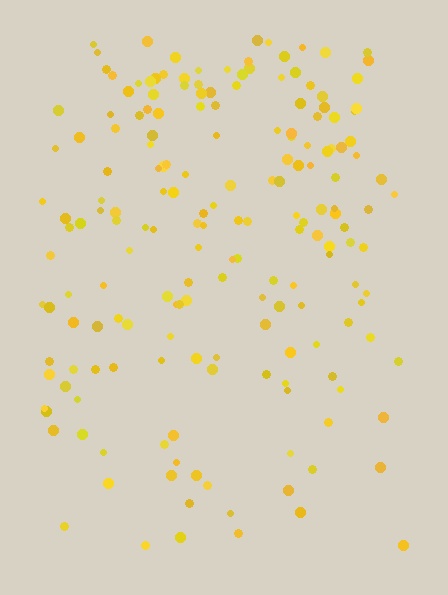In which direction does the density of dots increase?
From bottom to top, with the top side densest.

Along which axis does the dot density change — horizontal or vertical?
Vertical.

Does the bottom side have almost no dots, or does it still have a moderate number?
Still a moderate number, just noticeably fewer than the top.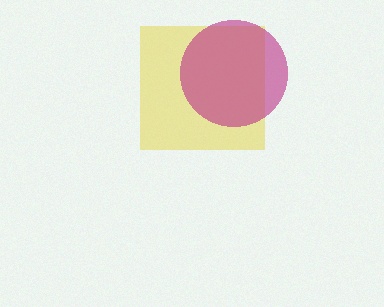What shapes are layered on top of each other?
The layered shapes are: a yellow square, a magenta circle.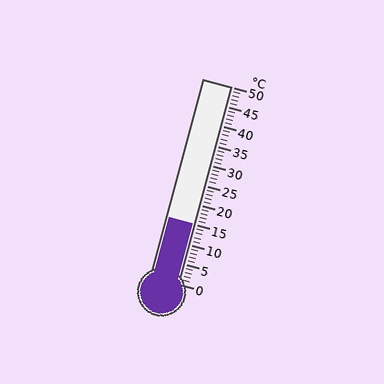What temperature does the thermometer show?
The thermometer shows approximately 15°C.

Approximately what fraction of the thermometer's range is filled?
The thermometer is filled to approximately 30% of its range.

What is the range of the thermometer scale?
The thermometer scale ranges from 0°C to 50°C.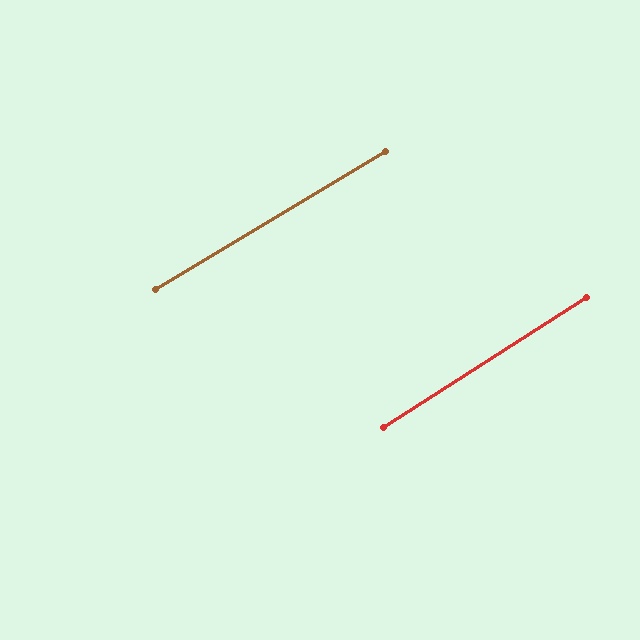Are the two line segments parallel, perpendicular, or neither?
Parallel — their directions differ by only 1.6°.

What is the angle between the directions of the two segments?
Approximately 2 degrees.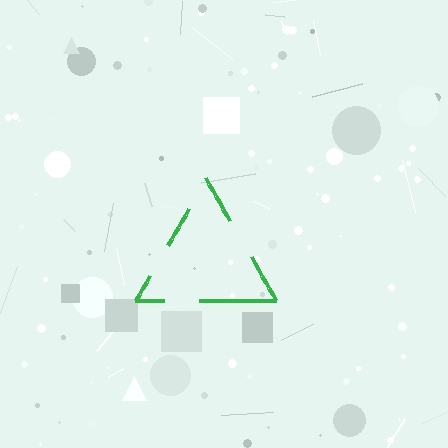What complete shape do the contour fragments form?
The contour fragments form a triangle.